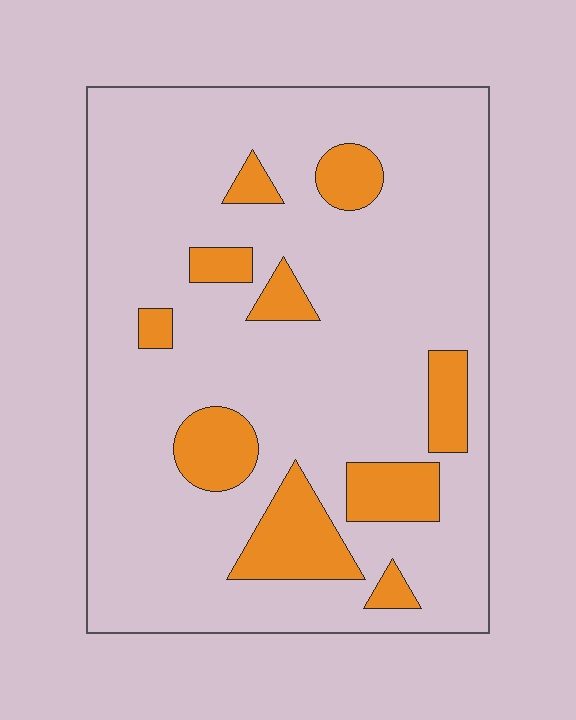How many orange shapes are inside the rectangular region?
10.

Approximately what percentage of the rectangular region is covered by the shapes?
Approximately 15%.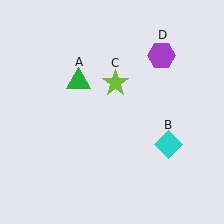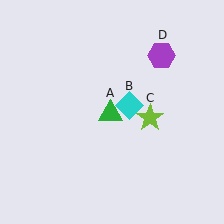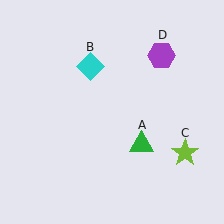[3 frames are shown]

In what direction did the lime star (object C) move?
The lime star (object C) moved down and to the right.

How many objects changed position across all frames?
3 objects changed position: green triangle (object A), cyan diamond (object B), lime star (object C).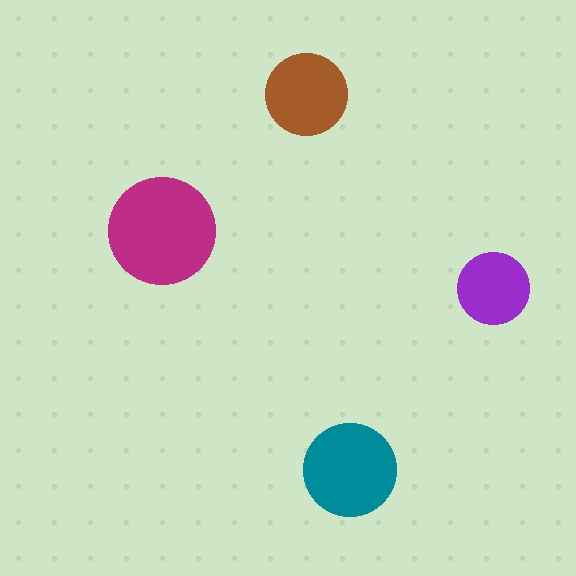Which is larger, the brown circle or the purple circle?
The brown one.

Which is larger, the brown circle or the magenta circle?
The magenta one.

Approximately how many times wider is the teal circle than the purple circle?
About 1.5 times wider.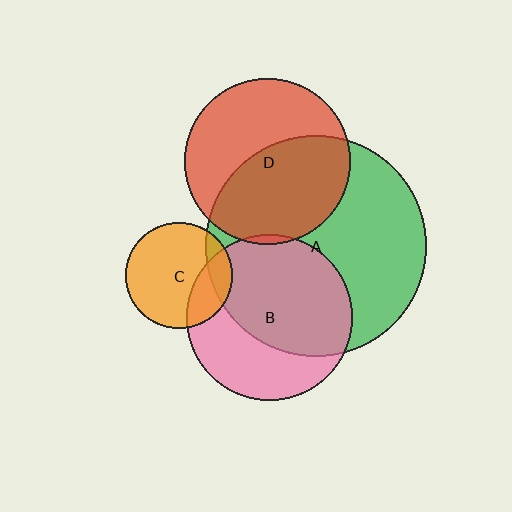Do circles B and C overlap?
Yes.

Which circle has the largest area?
Circle A (green).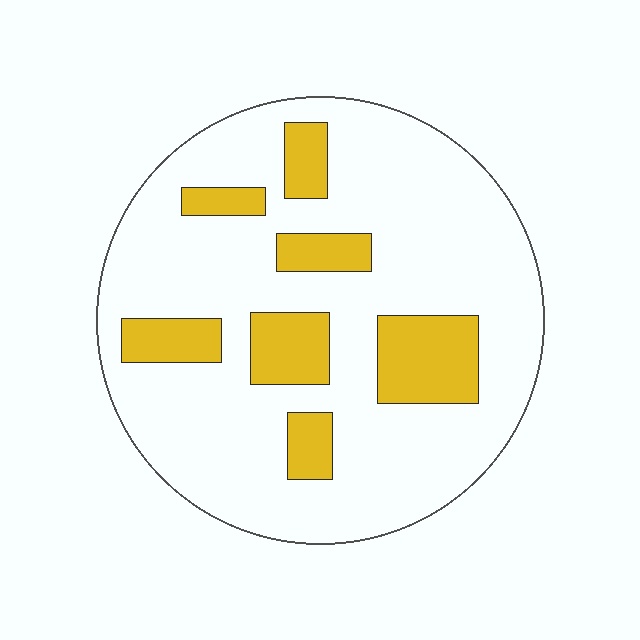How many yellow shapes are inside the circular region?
7.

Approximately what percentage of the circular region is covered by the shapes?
Approximately 20%.